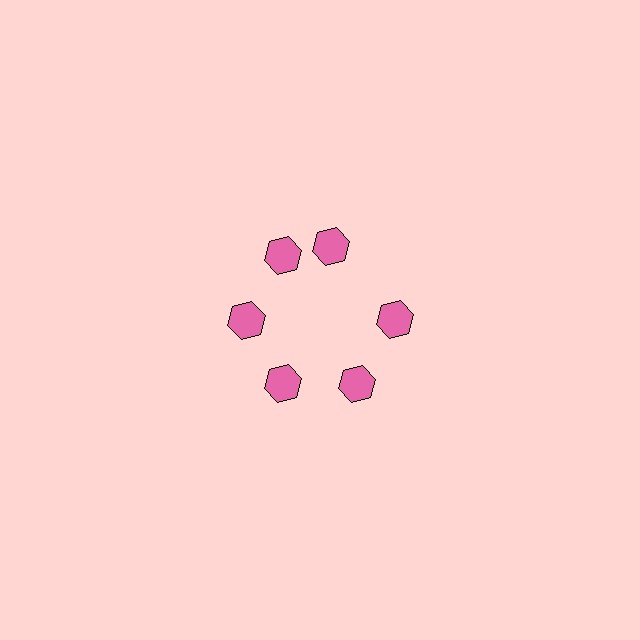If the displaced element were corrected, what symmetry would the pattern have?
It would have 6-fold rotational symmetry — the pattern would map onto itself every 60 degrees.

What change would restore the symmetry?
The symmetry would be restored by rotating it back into even spacing with its neighbors so that all 6 hexagons sit at equal angles and equal distance from the center.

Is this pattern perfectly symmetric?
No. The 6 pink hexagons are arranged in a ring, but one element near the 1 o'clock position is rotated out of alignment along the ring, breaking the 6-fold rotational symmetry.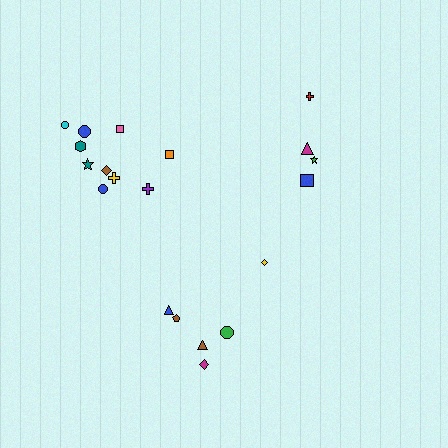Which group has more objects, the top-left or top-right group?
The top-left group.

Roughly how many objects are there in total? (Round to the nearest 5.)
Roughly 20 objects in total.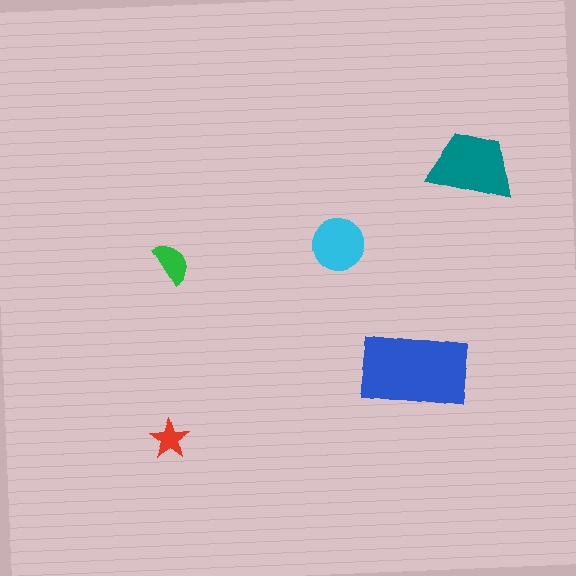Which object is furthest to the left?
The red star is leftmost.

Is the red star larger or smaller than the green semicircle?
Smaller.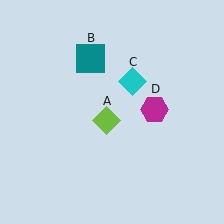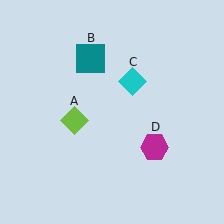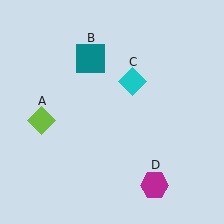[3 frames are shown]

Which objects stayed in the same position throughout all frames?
Teal square (object B) and cyan diamond (object C) remained stationary.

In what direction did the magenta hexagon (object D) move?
The magenta hexagon (object D) moved down.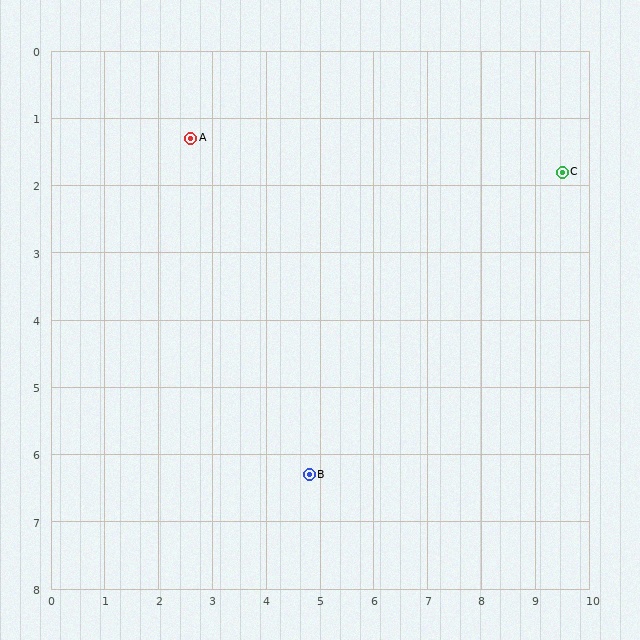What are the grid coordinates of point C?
Point C is at approximately (9.5, 1.8).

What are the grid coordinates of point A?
Point A is at approximately (2.6, 1.3).